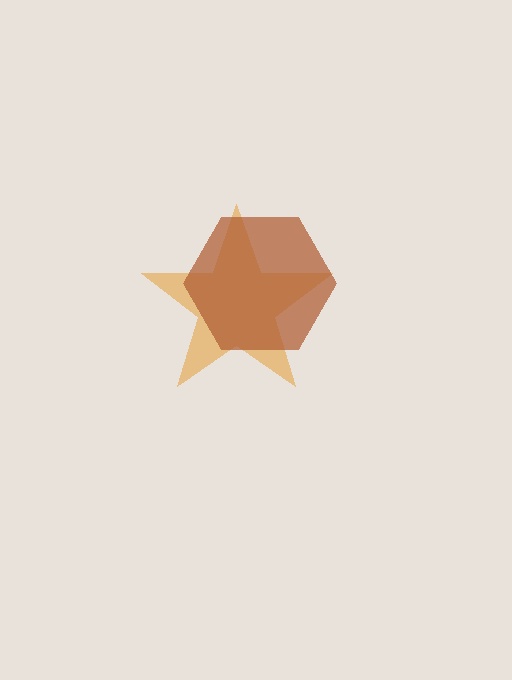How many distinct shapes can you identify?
There are 2 distinct shapes: an orange star, a brown hexagon.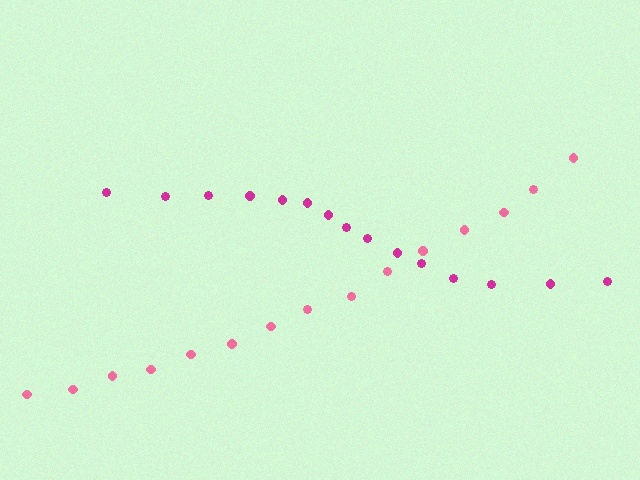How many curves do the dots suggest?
There are 2 distinct paths.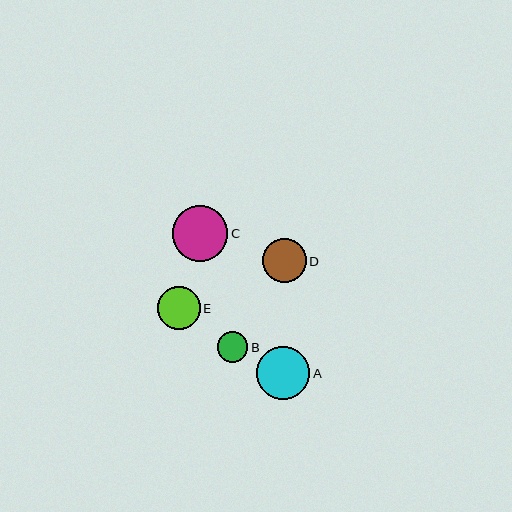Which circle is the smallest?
Circle B is the smallest with a size of approximately 31 pixels.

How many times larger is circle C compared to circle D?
Circle C is approximately 1.3 times the size of circle D.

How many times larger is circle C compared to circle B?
Circle C is approximately 1.8 times the size of circle B.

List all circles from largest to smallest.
From largest to smallest: C, A, D, E, B.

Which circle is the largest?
Circle C is the largest with a size of approximately 56 pixels.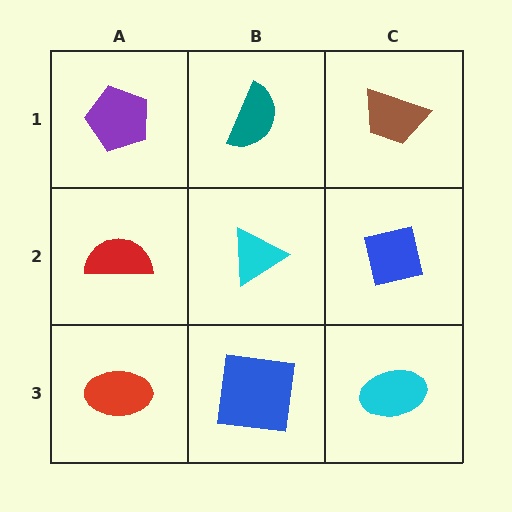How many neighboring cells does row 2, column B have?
4.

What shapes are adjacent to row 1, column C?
A blue square (row 2, column C), a teal semicircle (row 1, column B).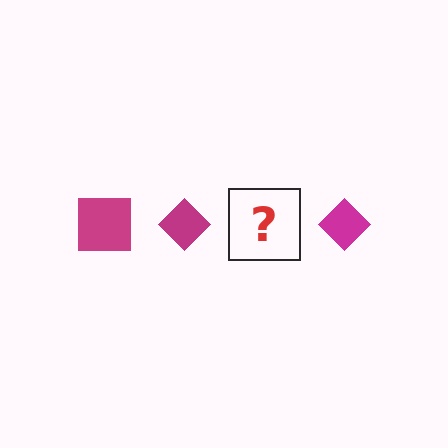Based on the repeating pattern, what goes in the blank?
The blank should be a magenta square.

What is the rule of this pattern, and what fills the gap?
The rule is that the pattern cycles through square, diamond shapes in magenta. The gap should be filled with a magenta square.